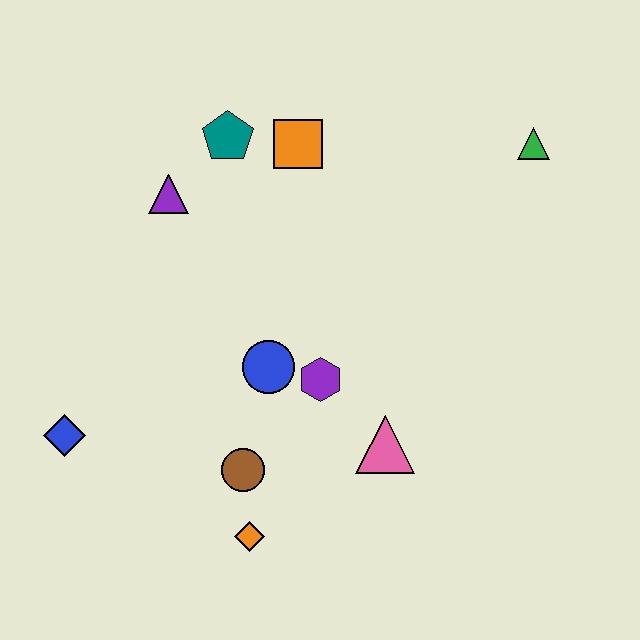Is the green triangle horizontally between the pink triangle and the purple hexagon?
No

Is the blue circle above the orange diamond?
Yes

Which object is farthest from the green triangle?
The blue diamond is farthest from the green triangle.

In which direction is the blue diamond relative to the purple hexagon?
The blue diamond is to the left of the purple hexagon.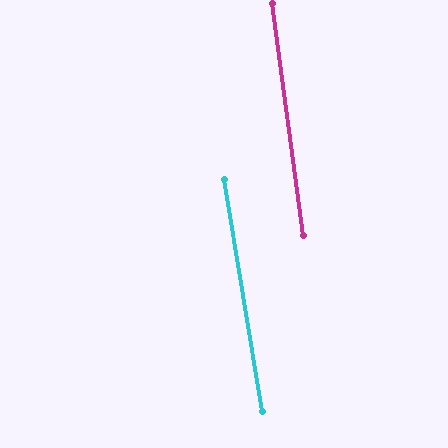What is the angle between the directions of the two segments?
Approximately 2 degrees.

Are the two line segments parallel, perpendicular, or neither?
Parallel — their directions differ by only 1.7°.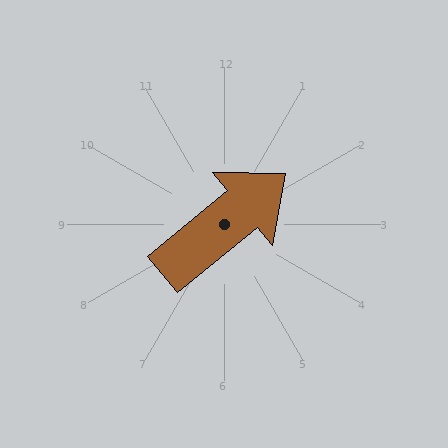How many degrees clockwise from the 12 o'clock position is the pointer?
Approximately 50 degrees.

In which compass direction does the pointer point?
Northeast.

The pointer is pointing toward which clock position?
Roughly 2 o'clock.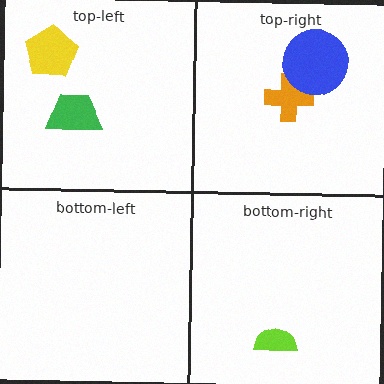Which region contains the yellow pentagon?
The top-left region.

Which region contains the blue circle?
The top-right region.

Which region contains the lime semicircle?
The bottom-right region.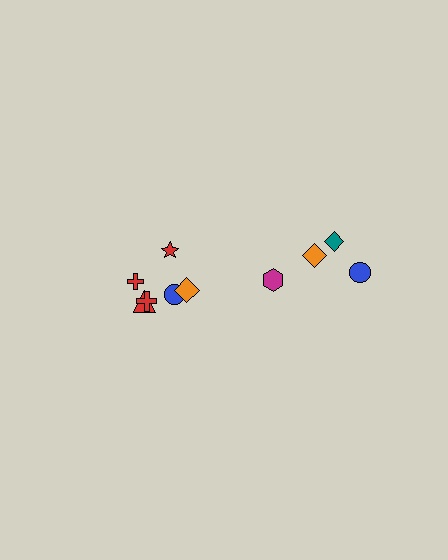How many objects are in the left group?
There are 6 objects.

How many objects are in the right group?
There are 4 objects.